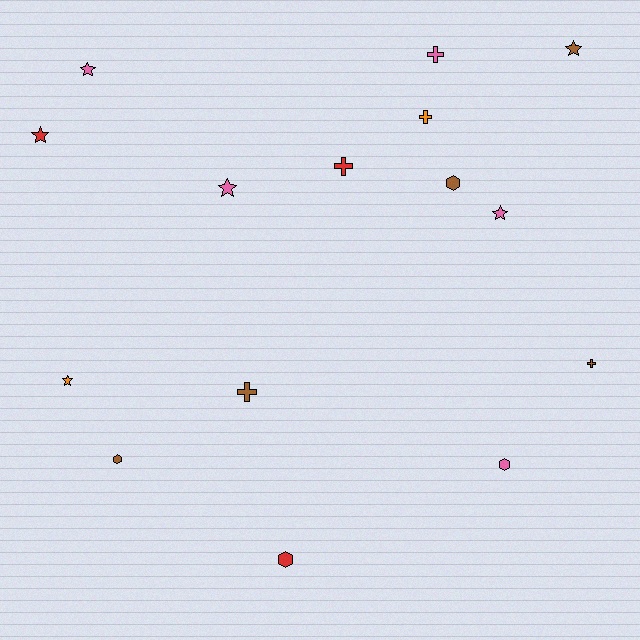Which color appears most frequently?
Pink, with 5 objects.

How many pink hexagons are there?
There is 1 pink hexagon.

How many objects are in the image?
There are 15 objects.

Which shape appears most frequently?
Star, with 6 objects.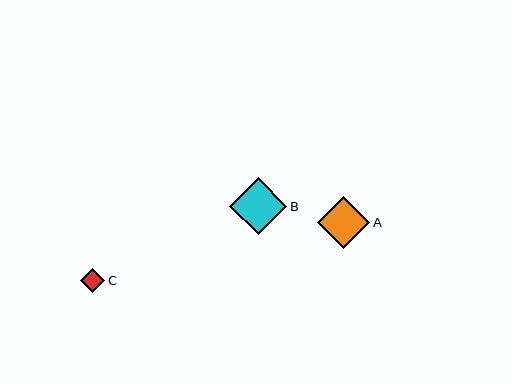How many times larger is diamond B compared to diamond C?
Diamond B is approximately 2.4 times the size of diamond C.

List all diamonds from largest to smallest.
From largest to smallest: B, A, C.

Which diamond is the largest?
Diamond B is the largest with a size of approximately 57 pixels.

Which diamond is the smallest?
Diamond C is the smallest with a size of approximately 24 pixels.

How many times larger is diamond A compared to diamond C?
Diamond A is approximately 2.1 times the size of diamond C.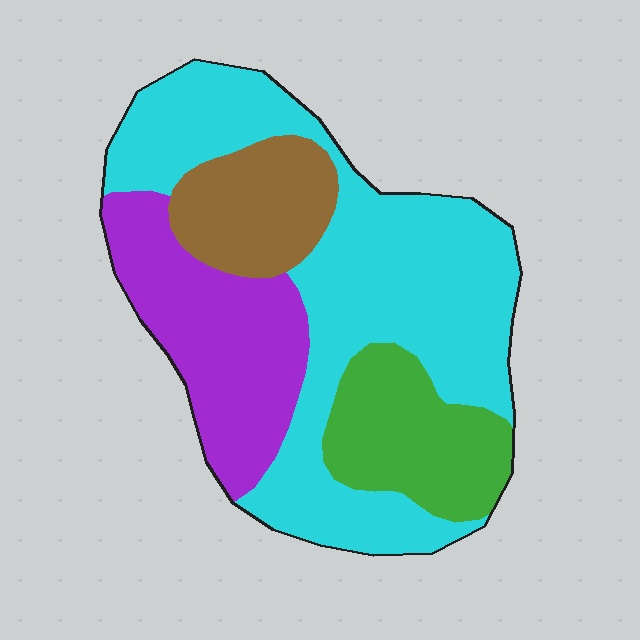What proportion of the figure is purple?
Purple covers about 20% of the figure.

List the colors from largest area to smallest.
From largest to smallest: cyan, purple, green, brown.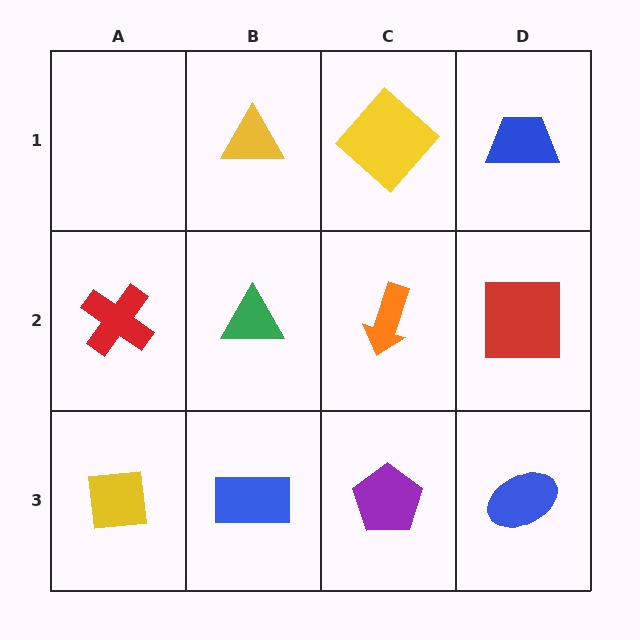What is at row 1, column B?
A yellow triangle.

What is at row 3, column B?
A blue rectangle.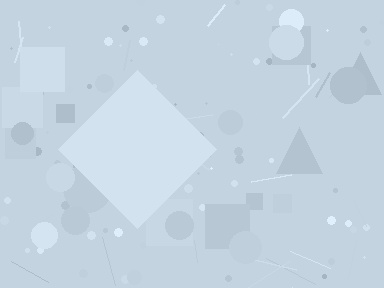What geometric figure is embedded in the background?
A diamond is embedded in the background.